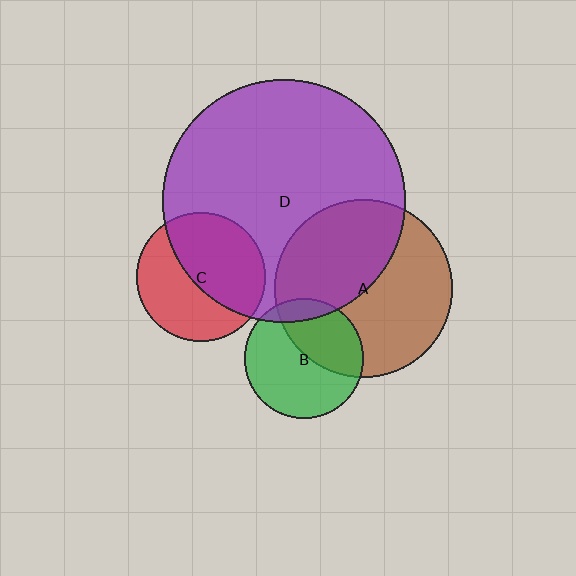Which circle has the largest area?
Circle D (purple).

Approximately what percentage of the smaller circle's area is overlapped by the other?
Approximately 10%.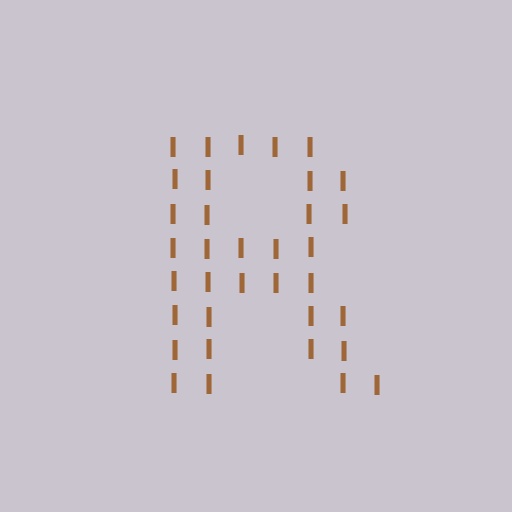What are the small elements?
The small elements are letter I's.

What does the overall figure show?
The overall figure shows the letter R.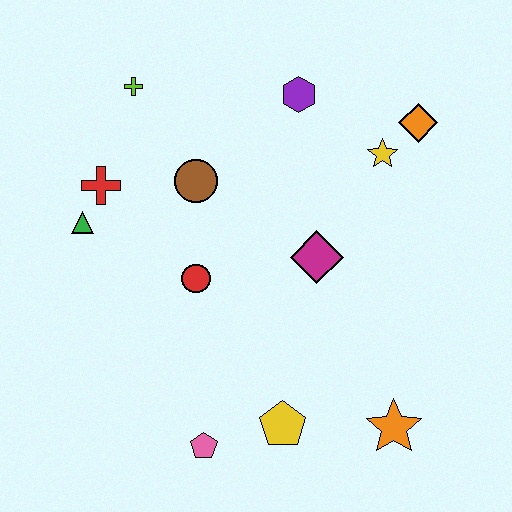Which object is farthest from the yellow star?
The pink pentagon is farthest from the yellow star.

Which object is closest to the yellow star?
The orange diamond is closest to the yellow star.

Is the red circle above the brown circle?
No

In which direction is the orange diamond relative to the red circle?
The orange diamond is to the right of the red circle.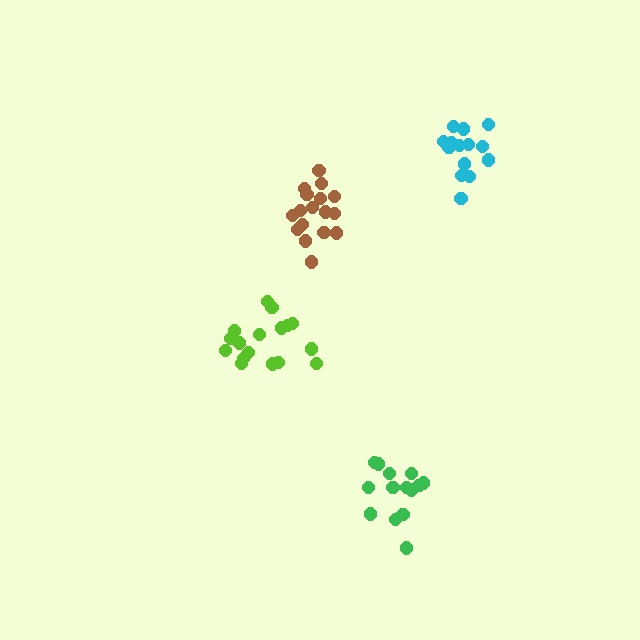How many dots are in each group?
Group 1: 17 dots, Group 2: 14 dots, Group 3: 14 dots, Group 4: 17 dots (62 total).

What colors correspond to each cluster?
The clusters are colored: brown, cyan, green, lime.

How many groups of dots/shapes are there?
There are 4 groups.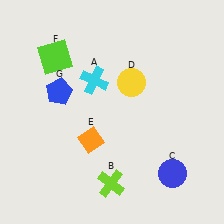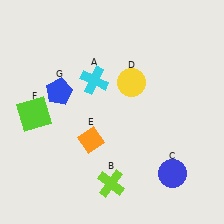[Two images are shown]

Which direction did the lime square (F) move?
The lime square (F) moved down.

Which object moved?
The lime square (F) moved down.